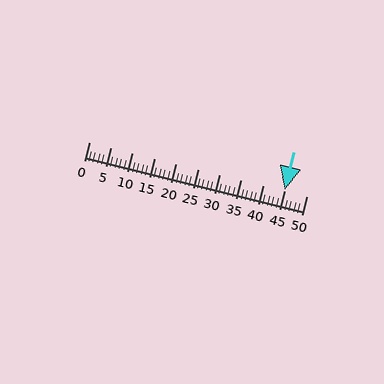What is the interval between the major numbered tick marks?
The major tick marks are spaced 5 units apart.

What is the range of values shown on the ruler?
The ruler shows values from 0 to 50.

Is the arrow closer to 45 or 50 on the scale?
The arrow is closer to 45.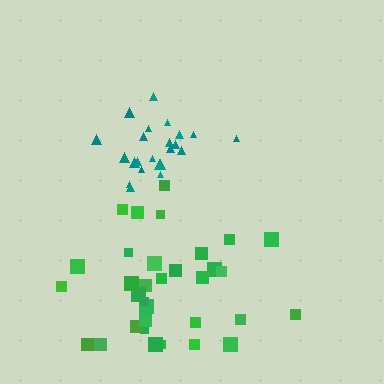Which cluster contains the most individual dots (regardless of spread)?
Green (35).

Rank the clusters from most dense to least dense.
teal, green.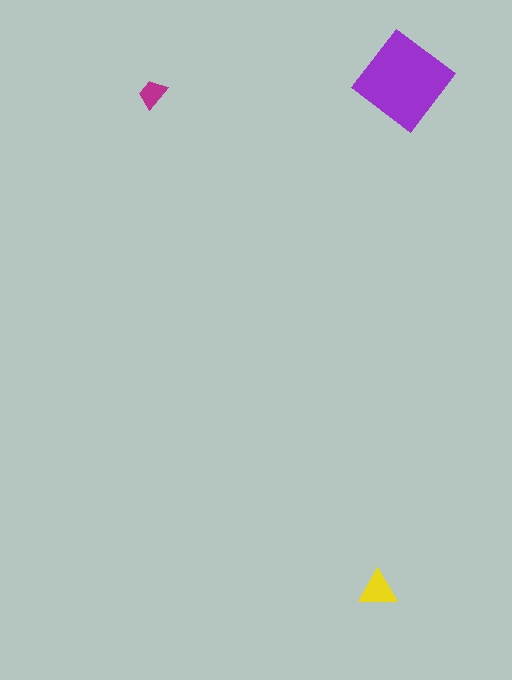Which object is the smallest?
The magenta trapezoid.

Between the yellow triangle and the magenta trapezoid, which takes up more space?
The yellow triangle.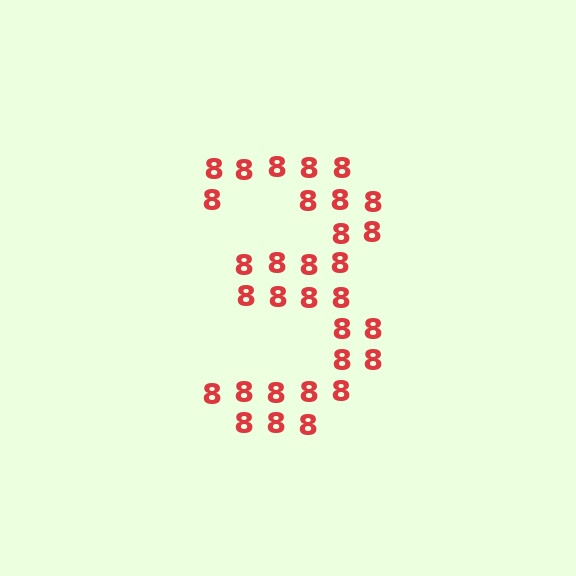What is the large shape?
The large shape is the digit 3.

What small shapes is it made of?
It is made of small digit 8's.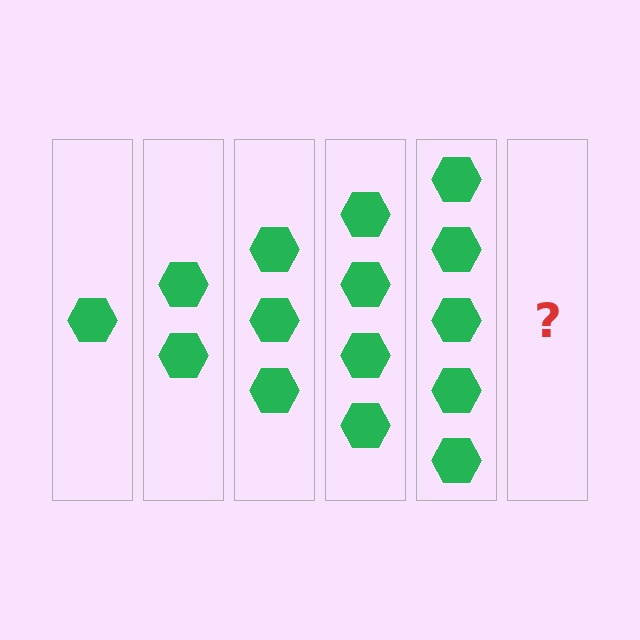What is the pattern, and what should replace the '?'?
The pattern is that each step adds one more hexagon. The '?' should be 6 hexagons.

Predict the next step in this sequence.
The next step is 6 hexagons.